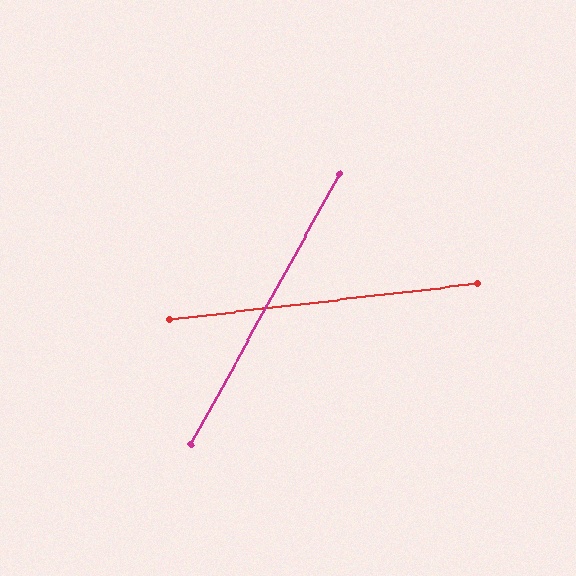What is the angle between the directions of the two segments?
Approximately 55 degrees.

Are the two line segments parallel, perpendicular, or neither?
Neither parallel nor perpendicular — they differ by about 55°.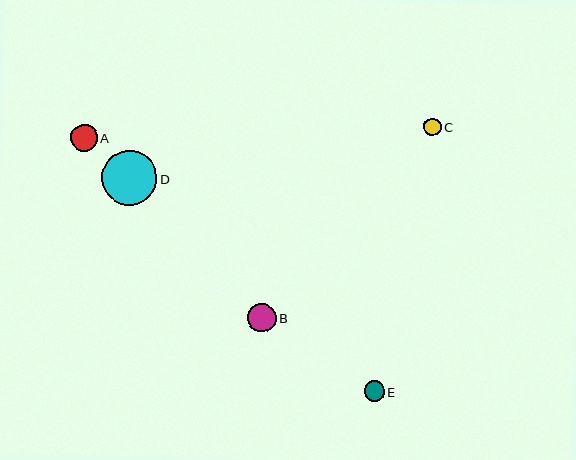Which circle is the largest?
Circle D is the largest with a size of approximately 55 pixels.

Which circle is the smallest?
Circle C is the smallest with a size of approximately 17 pixels.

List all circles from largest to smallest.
From largest to smallest: D, B, A, E, C.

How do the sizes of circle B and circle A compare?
Circle B and circle A are approximately the same size.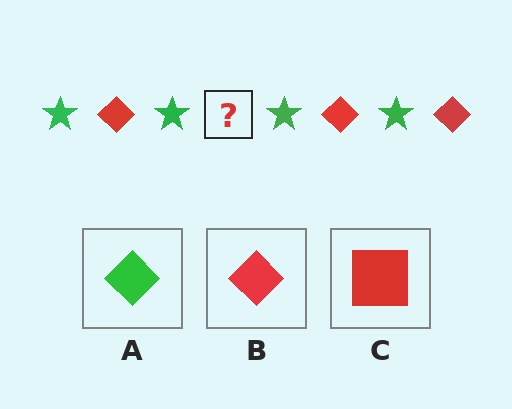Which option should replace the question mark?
Option B.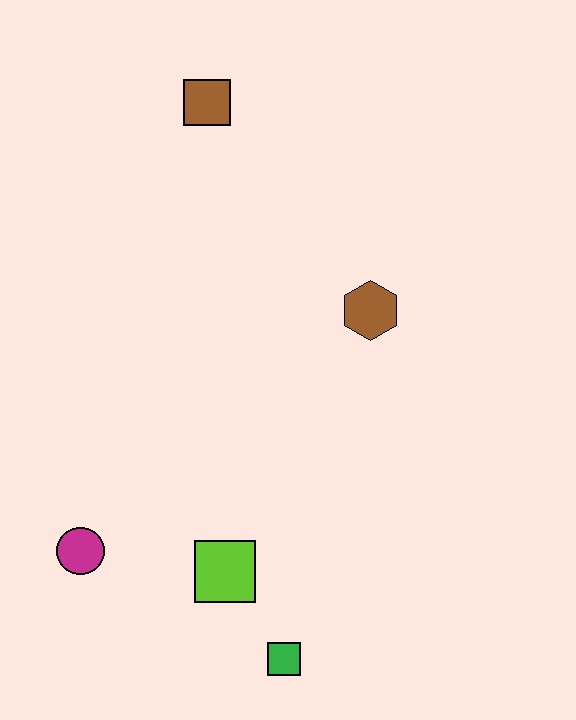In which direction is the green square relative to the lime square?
The green square is below the lime square.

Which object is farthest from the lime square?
The brown square is farthest from the lime square.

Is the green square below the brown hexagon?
Yes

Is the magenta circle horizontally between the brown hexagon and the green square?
No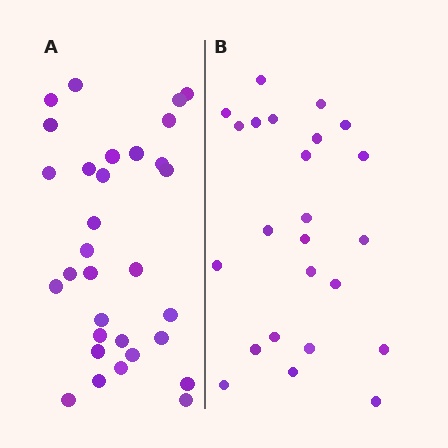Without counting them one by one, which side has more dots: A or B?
Region A (the left region) has more dots.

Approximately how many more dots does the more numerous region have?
Region A has roughly 8 or so more dots than region B.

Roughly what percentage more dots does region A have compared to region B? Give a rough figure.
About 30% more.